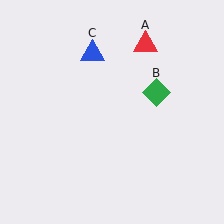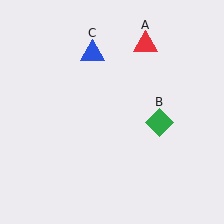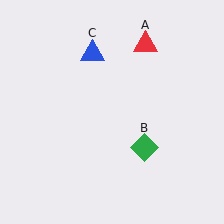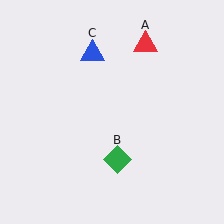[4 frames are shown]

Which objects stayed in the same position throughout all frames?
Red triangle (object A) and blue triangle (object C) remained stationary.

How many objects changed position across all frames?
1 object changed position: green diamond (object B).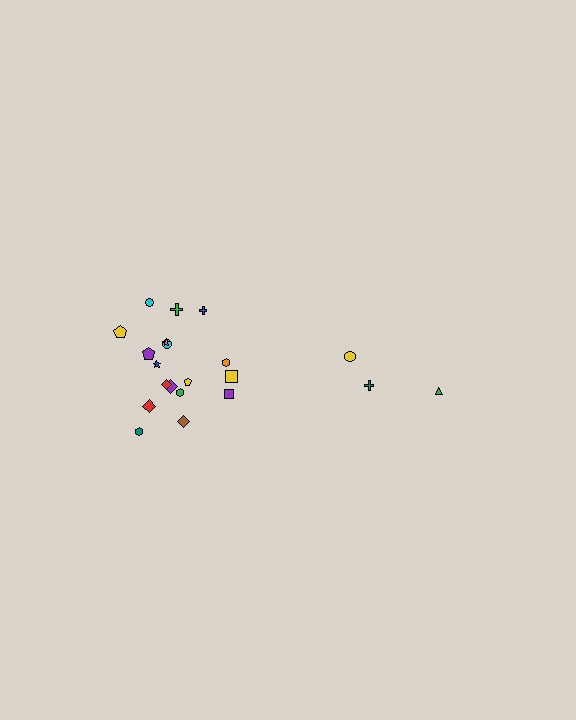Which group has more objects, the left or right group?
The left group.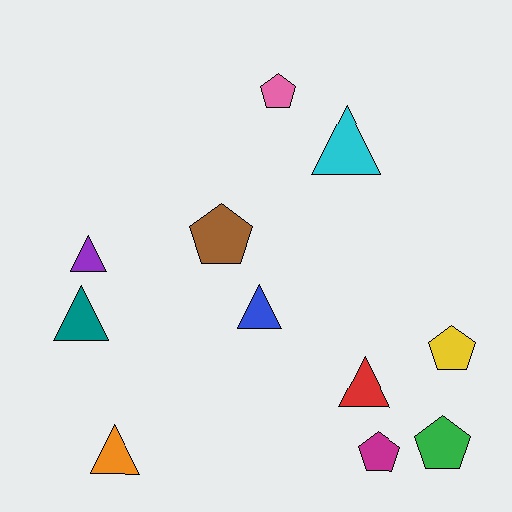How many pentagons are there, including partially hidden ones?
There are 5 pentagons.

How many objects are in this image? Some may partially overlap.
There are 11 objects.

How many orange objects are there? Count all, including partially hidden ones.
There is 1 orange object.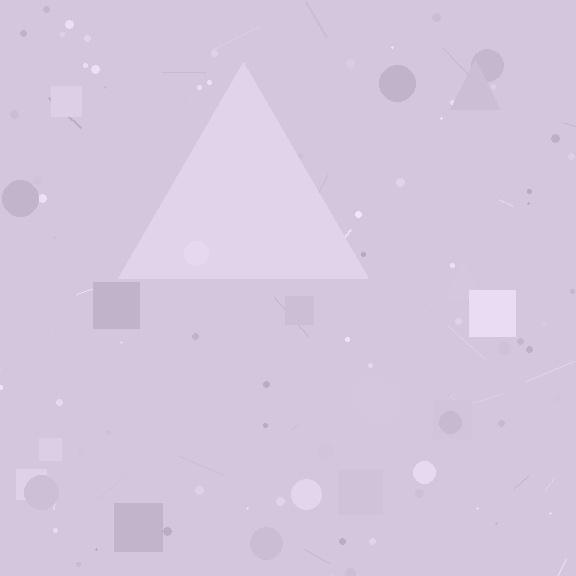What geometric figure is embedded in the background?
A triangle is embedded in the background.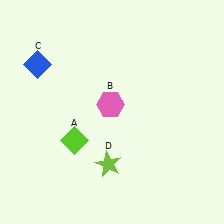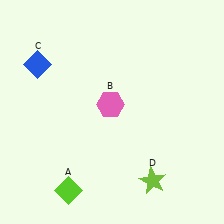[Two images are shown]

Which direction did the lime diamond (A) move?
The lime diamond (A) moved down.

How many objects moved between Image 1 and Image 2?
2 objects moved between the two images.